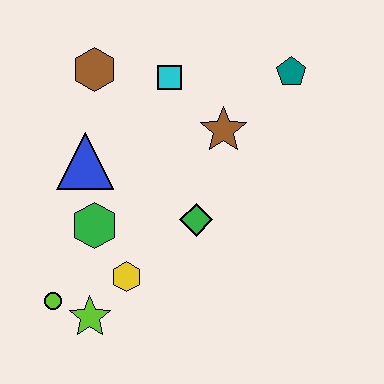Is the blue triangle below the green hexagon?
No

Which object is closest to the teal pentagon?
The brown star is closest to the teal pentagon.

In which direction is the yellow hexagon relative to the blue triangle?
The yellow hexagon is below the blue triangle.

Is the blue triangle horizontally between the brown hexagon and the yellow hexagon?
No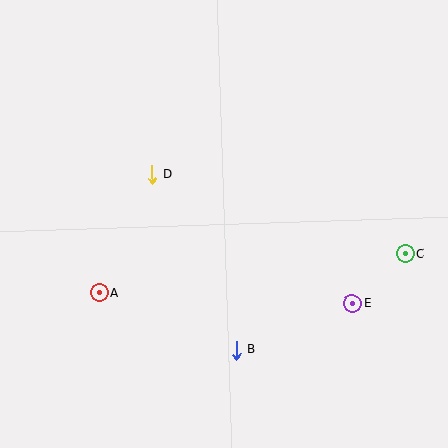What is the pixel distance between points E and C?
The distance between E and C is 73 pixels.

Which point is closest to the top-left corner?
Point D is closest to the top-left corner.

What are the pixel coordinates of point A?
Point A is at (99, 293).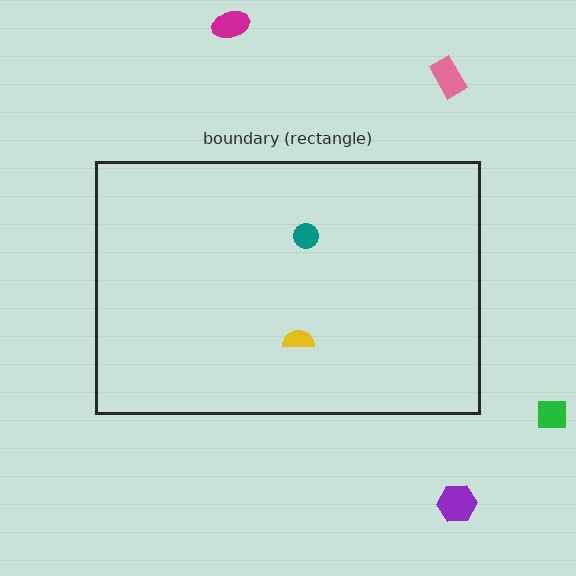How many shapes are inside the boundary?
2 inside, 4 outside.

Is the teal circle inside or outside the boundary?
Inside.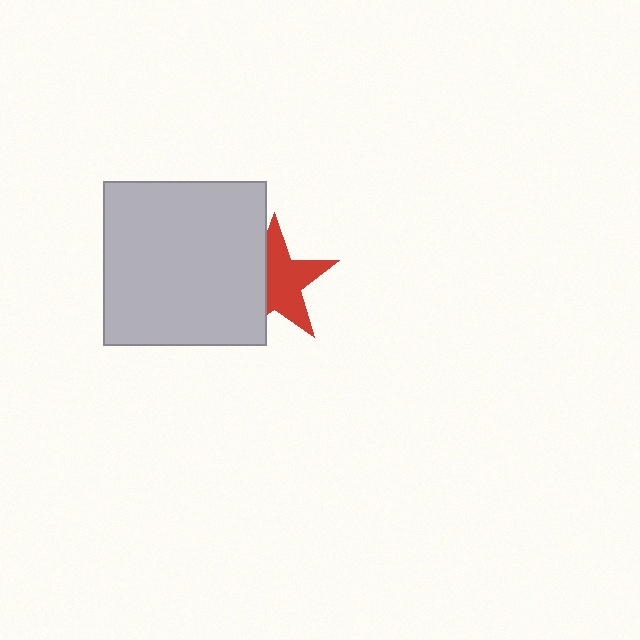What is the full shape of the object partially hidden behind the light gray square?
The partially hidden object is a red star.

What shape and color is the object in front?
The object in front is a light gray square.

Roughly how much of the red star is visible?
About half of it is visible (roughly 60%).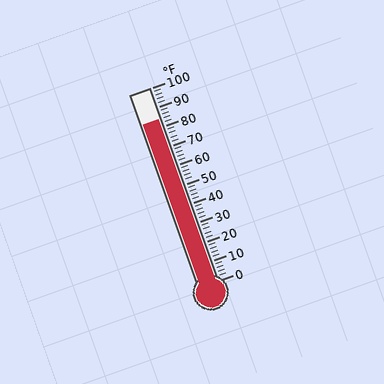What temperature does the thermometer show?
The thermometer shows approximately 84°F.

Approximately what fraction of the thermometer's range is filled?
The thermometer is filled to approximately 85% of its range.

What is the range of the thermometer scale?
The thermometer scale ranges from 0°F to 100°F.